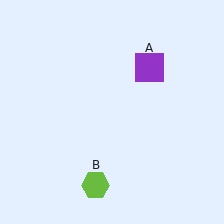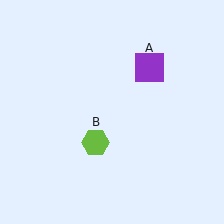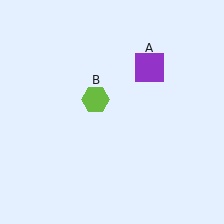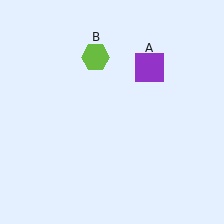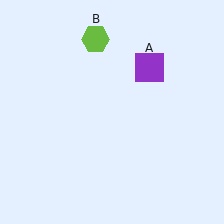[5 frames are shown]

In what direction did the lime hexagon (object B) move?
The lime hexagon (object B) moved up.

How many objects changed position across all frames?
1 object changed position: lime hexagon (object B).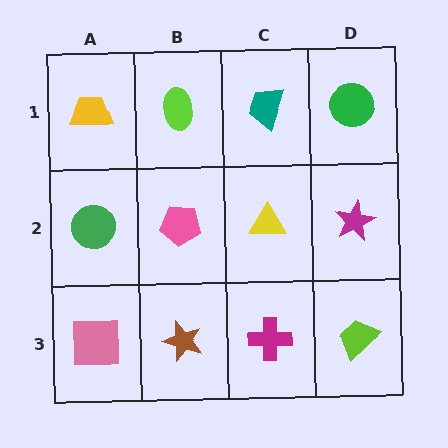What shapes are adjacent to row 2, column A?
A yellow trapezoid (row 1, column A), a pink square (row 3, column A), a pink pentagon (row 2, column B).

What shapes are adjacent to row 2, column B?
A lime ellipse (row 1, column B), a brown star (row 3, column B), a green circle (row 2, column A), a yellow triangle (row 2, column C).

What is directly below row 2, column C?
A magenta cross.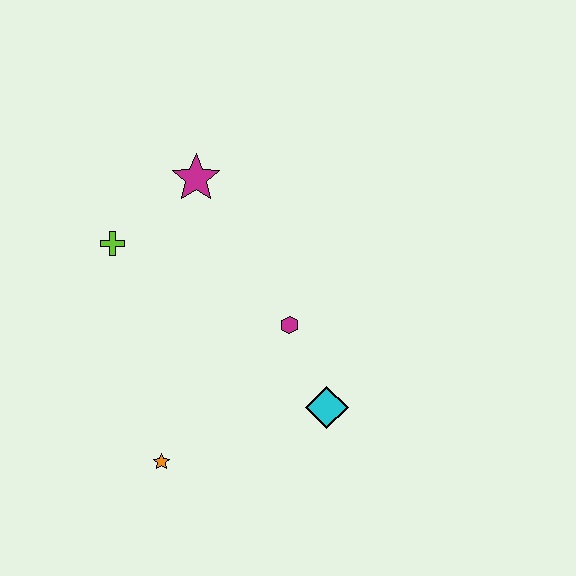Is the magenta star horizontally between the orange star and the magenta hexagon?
Yes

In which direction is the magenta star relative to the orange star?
The magenta star is above the orange star.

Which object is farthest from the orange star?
The magenta star is farthest from the orange star.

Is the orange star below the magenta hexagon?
Yes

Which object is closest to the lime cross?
The magenta star is closest to the lime cross.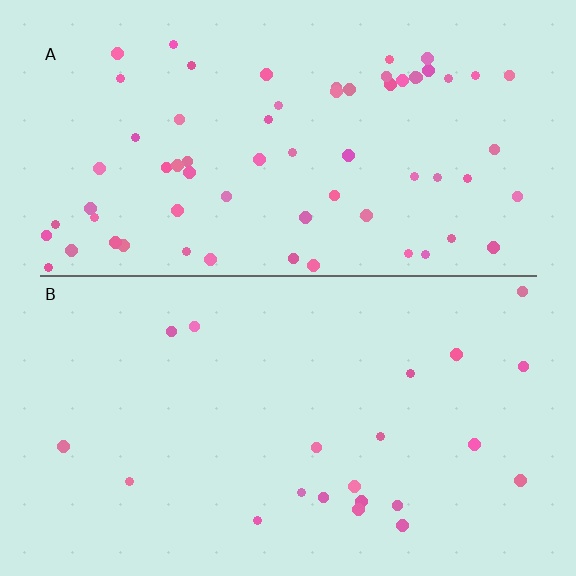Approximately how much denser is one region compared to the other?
Approximately 3.2× — region A over region B.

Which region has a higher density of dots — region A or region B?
A (the top).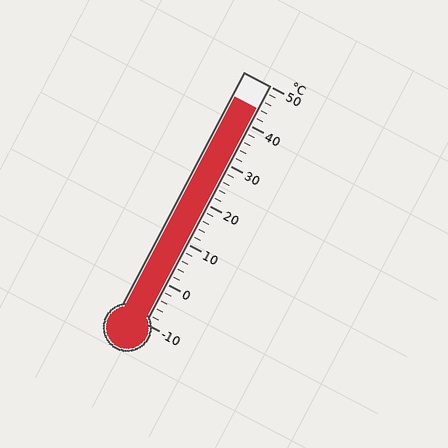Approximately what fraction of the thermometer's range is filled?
The thermometer is filled to approximately 90% of its range.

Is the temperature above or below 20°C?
The temperature is above 20°C.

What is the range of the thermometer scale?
The thermometer scale ranges from -10°C to 50°C.